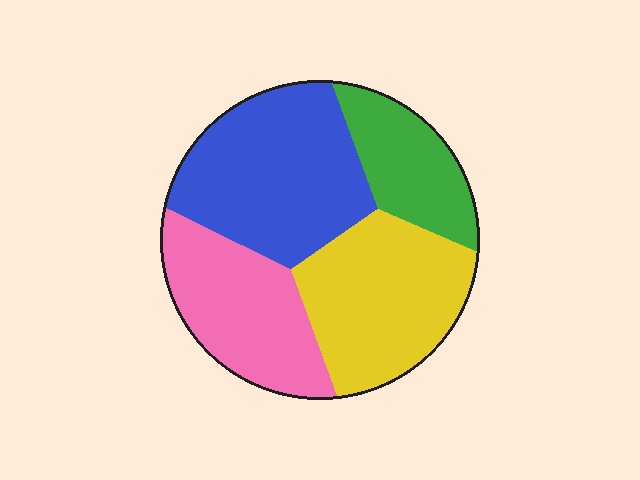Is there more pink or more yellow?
Yellow.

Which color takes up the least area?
Green, at roughly 15%.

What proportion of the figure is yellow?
Yellow takes up about one quarter (1/4) of the figure.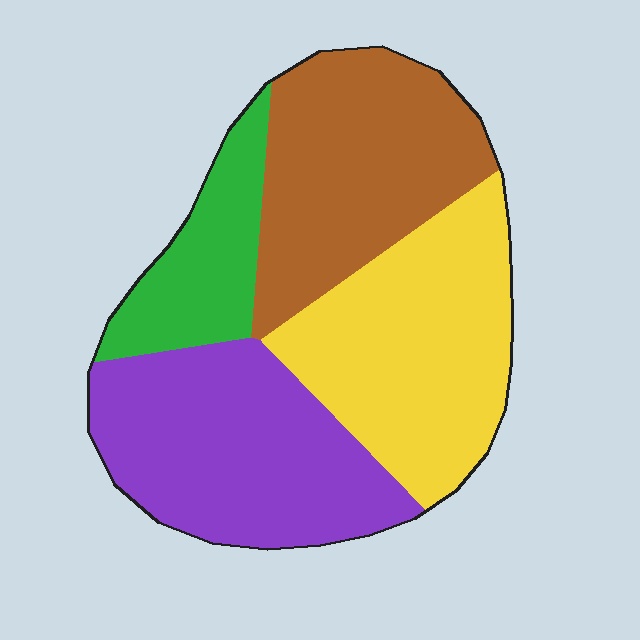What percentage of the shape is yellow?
Yellow takes up about one third (1/3) of the shape.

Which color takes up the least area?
Green, at roughly 15%.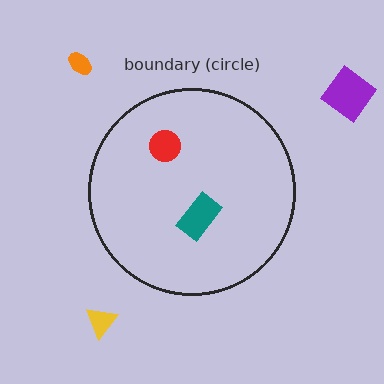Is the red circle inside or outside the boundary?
Inside.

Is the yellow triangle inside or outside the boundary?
Outside.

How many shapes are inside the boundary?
2 inside, 3 outside.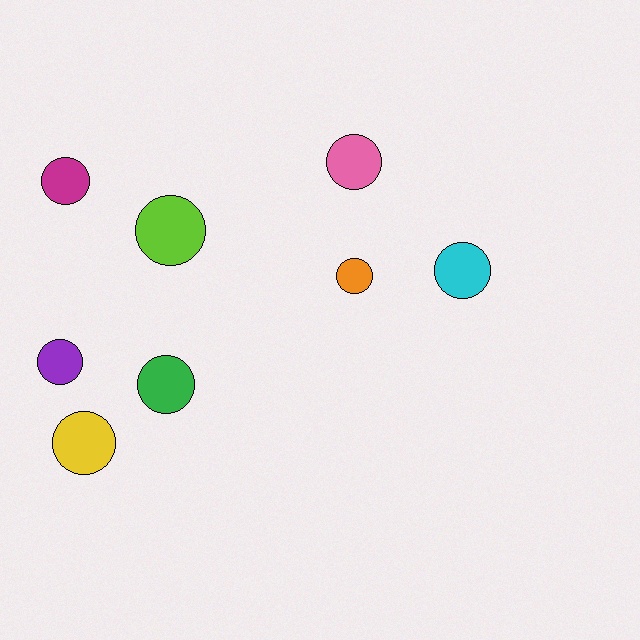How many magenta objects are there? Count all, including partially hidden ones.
There is 1 magenta object.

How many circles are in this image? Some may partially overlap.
There are 8 circles.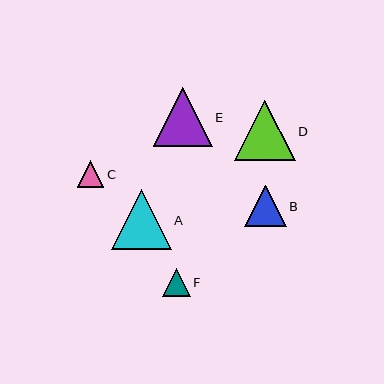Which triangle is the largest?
Triangle D is the largest with a size of approximately 61 pixels.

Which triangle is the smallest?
Triangle C is the smallest with a size of approximately 26 pixels.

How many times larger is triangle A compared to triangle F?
Triangle A is approximately 2.2 times the size of triangle F.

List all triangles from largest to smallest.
From largest to smallest: D, A, E, B, F, C.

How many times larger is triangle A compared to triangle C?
Triangle A is approximately 2.3 times the size of triangle C.